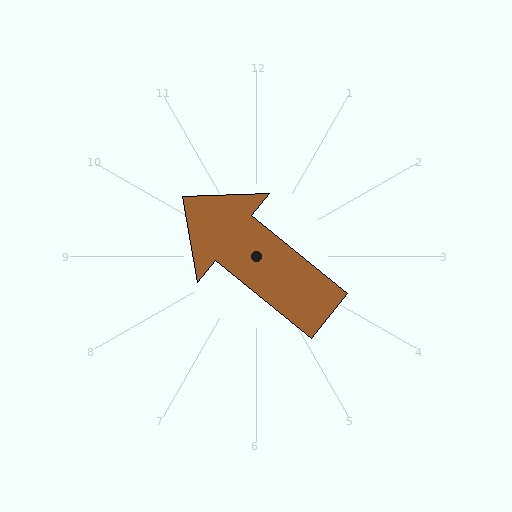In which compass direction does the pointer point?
Northwest.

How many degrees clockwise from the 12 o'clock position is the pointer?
Approximately 309 degrees.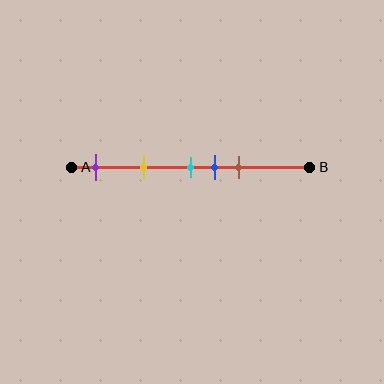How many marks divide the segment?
There are 5 marks dividing the segment.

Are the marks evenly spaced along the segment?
No, the marks are not evenly spaced.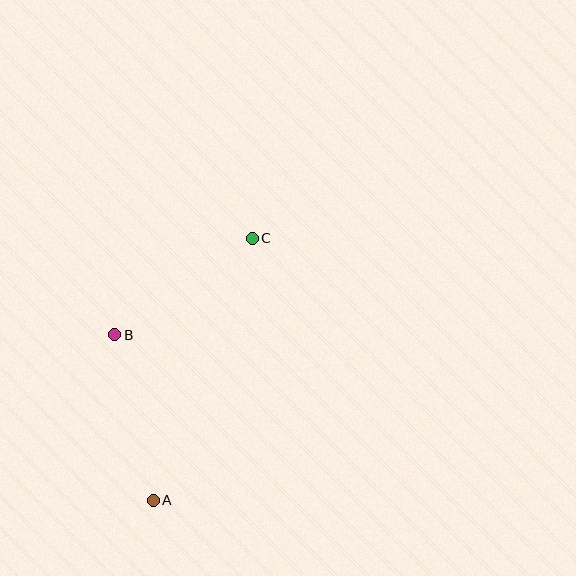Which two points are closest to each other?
Points B and C are closest to each other.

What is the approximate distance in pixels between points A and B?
The distance between A and B is approximately 170 pixels.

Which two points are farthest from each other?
Points A and C are farthest from each other.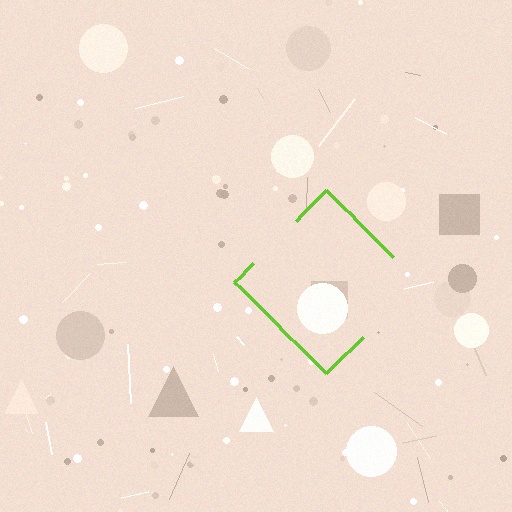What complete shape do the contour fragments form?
The contour fragments form a diamond.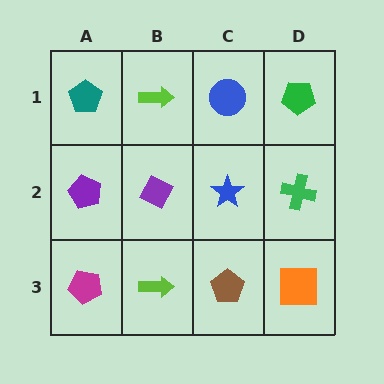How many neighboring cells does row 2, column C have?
4.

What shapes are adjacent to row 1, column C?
A blue star (row 2, column C), a lime arrow (row 1, column B), a green pentagon (row 1, column D).